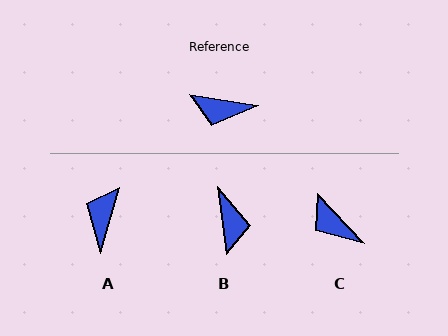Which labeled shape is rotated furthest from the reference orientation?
B, about 107 degrees away.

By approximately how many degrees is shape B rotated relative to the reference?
Approximately 107 degrees counter-clockwise.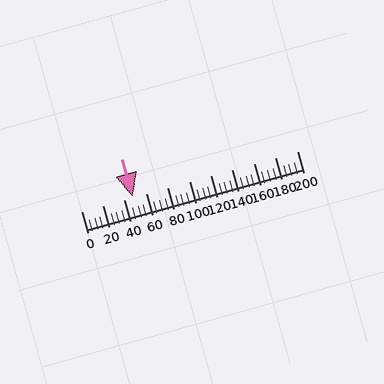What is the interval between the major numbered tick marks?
The major tick marks are spaced 20 units apart.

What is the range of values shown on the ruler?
The ruler shows values from 0 to 200.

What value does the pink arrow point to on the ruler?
The pink arrow points to approximately 48.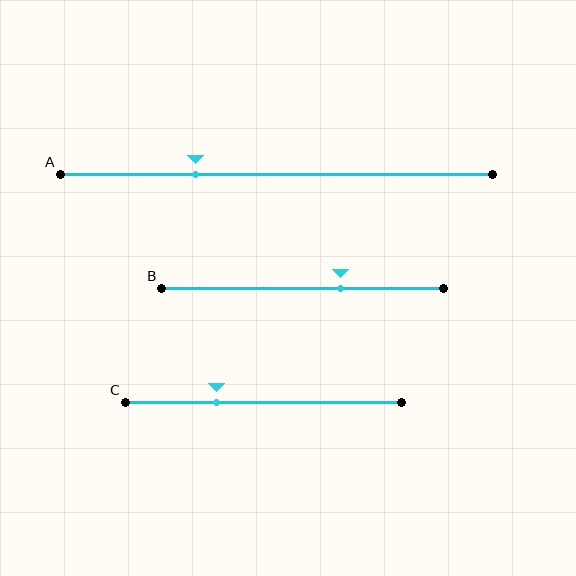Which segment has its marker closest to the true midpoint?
Segment B has its marker closest to the true midpoint.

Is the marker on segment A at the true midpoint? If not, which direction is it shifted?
No, the marker on segment A is shifted to the left by about 19% of the segment length.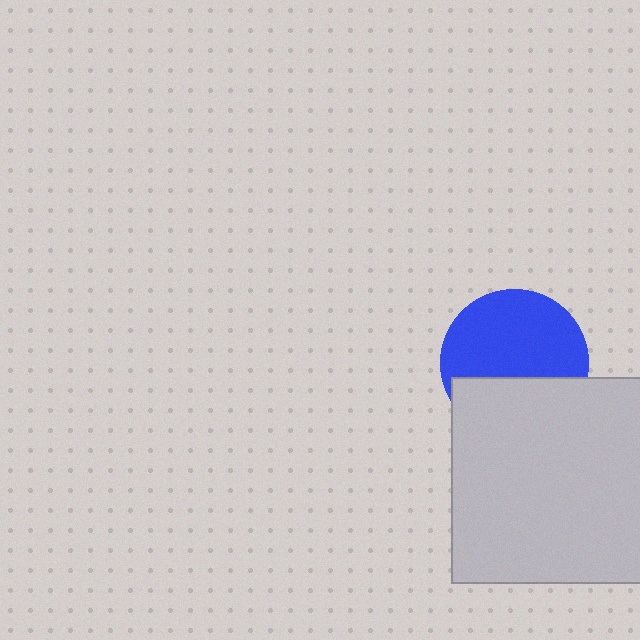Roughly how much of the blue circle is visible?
About half of it is visible (roughly 63%).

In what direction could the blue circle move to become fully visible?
The blue circle could move up. That would shift it out from behind the light gray square entirely.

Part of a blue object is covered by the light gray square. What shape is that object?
It is a circle.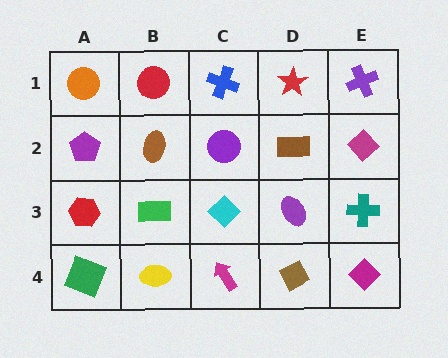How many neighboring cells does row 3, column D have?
4.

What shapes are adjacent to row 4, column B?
A green rectangle (row 3, column B), a green square (row 4, column A), a magenta arrow (row 4, column C).